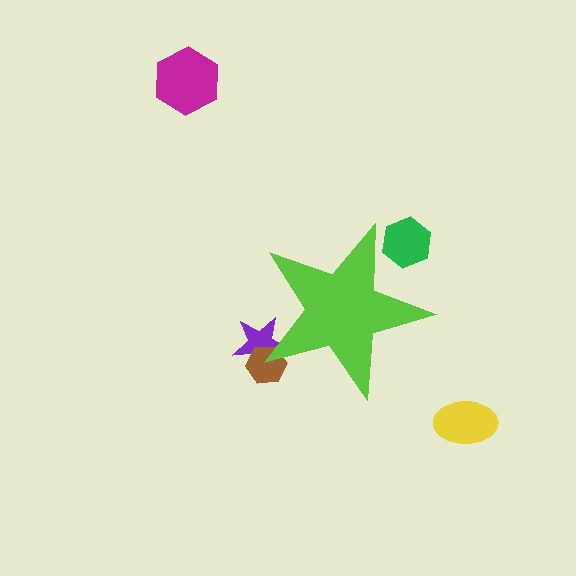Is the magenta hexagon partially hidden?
No, the magenta hexagon is fully visible.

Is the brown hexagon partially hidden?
Yes, the brown hexagon is partially hidden behind the lime star.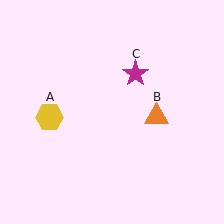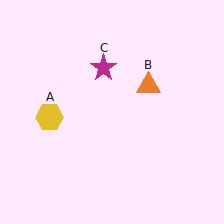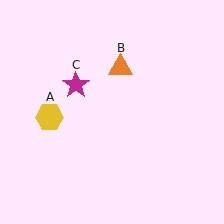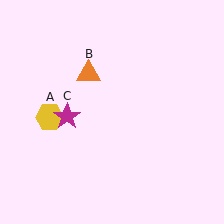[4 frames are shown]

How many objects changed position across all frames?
2 objects changed position: orange triangle (object B), magenta star (object C).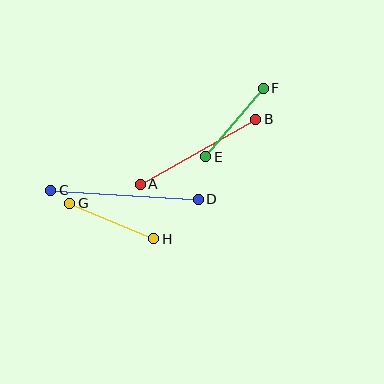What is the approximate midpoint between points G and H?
The midpoint is at approximately (112, 221) pixels.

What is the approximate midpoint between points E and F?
The midpoint is at approximately (234, 122) pixels.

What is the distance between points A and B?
The distance is approximately 133 pixels.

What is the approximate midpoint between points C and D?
The midpoint is at approximately (124, 195) pixels.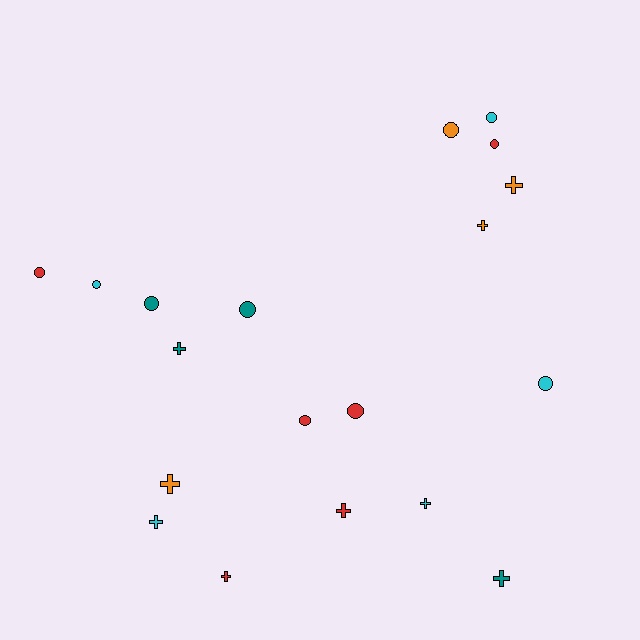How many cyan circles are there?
There are 3 cyan circles.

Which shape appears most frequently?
Circle, with 10 objects.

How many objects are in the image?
There are 19 objects.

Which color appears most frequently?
Red, with 6 objects.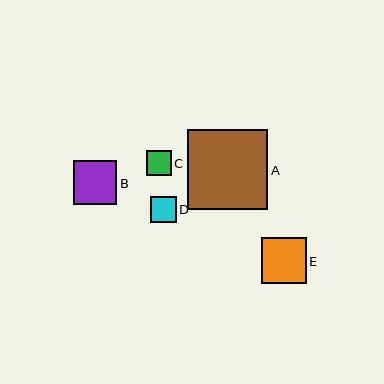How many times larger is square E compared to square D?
Square E is approximately 1.8 times the size of square D.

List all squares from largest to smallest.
From largest to smallest: A, E, B, D, C.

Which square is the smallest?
Square C is the smallest with a size of approximately 25 pixels.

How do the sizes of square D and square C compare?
Square D and square C are approximately the same size.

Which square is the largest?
Square A is the largest with a size of approximately 80 pixels.